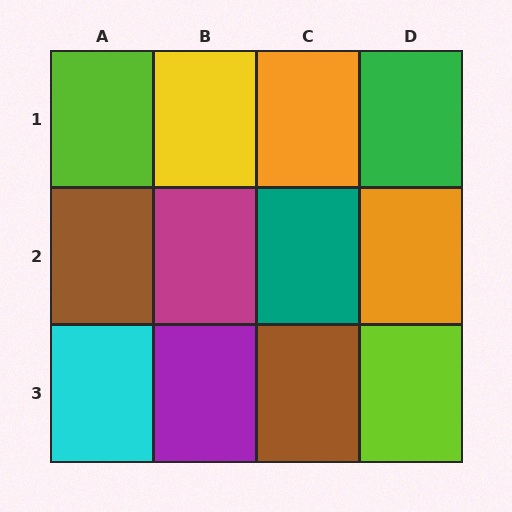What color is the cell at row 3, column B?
Purple.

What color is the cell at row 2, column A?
Brown.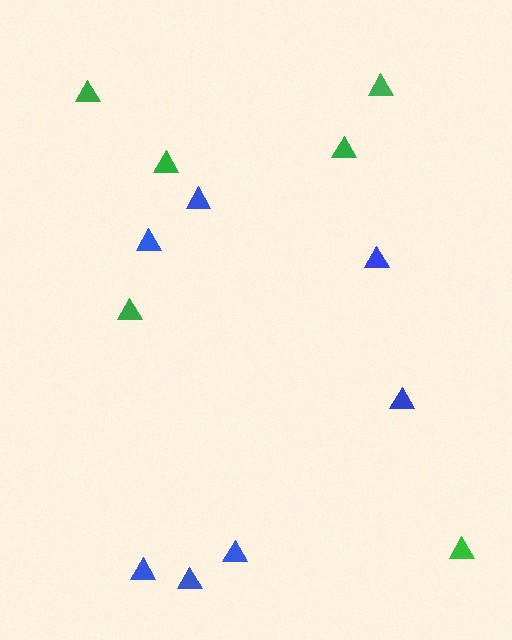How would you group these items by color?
There are 2 groups: one group of green triangles (6) and one group of blue triangles (7).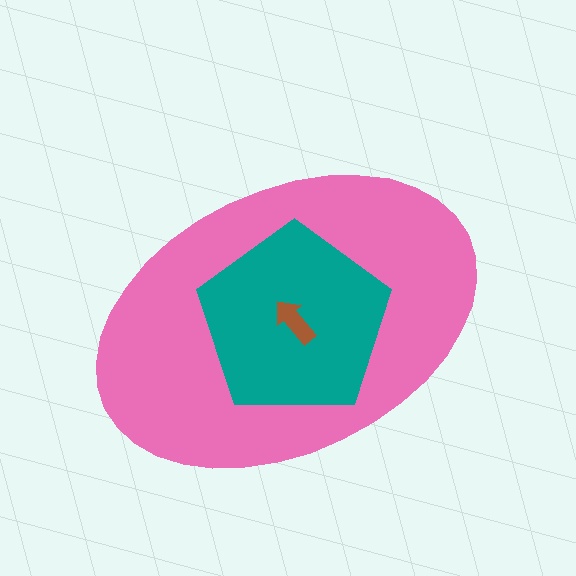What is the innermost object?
The brown arrow.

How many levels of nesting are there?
3.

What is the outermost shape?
The pink ellipse.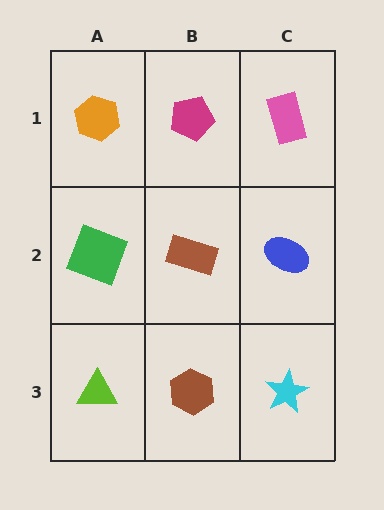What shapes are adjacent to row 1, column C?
A blue ellipse (row 2, column C), a magenta pentagon (row 1, column B).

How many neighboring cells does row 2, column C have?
3.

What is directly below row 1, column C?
A blue ellipse.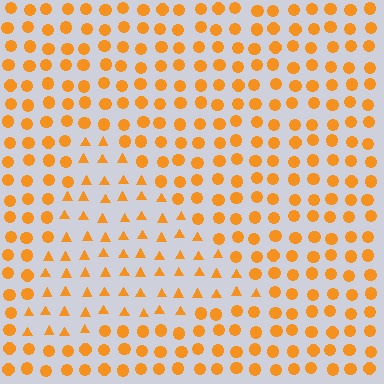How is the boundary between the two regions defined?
The boundary is defined by a change in element shape: triangles inside vs. circles outside. All elements share the same color and spacing.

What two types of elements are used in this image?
The image uses triangles inside the triangle region and circles outside it.